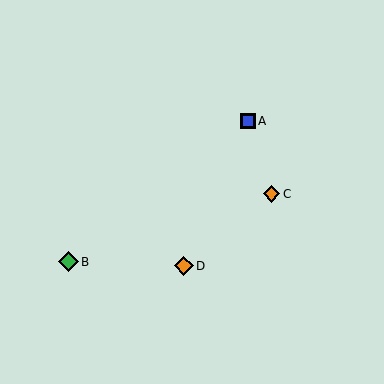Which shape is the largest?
The green diamond (labeled B) is the largest.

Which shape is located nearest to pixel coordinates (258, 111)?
The blue square (labeled A) at (248, 121) is nearest to that location.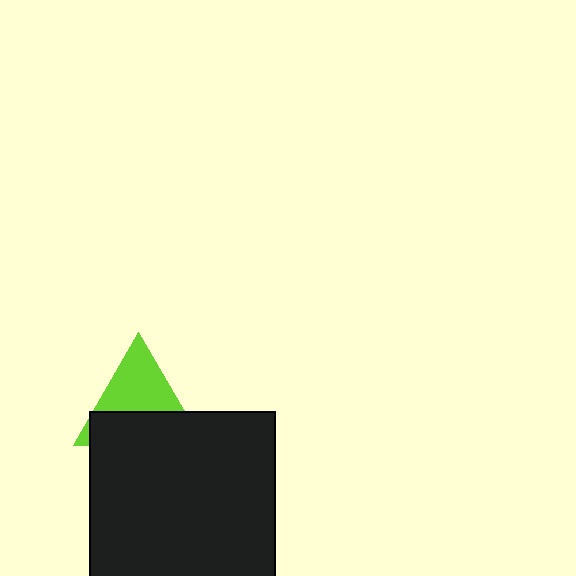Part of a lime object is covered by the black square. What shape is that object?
It is a triangle.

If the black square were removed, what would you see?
You would see the complete lime triangle.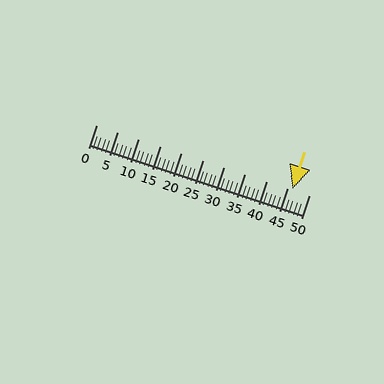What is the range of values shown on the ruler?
The ruler shows values from 0 to 50.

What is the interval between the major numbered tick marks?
The major tick marks are spaced 5 units apart.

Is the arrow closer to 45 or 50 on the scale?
The arrow is closer to 45.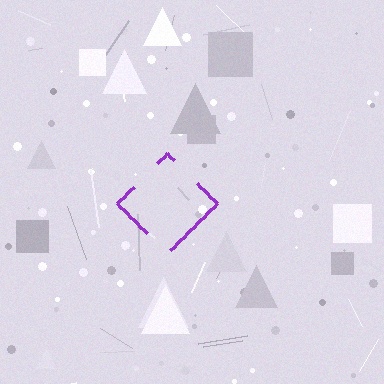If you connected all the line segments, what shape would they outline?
They would outline a diamond.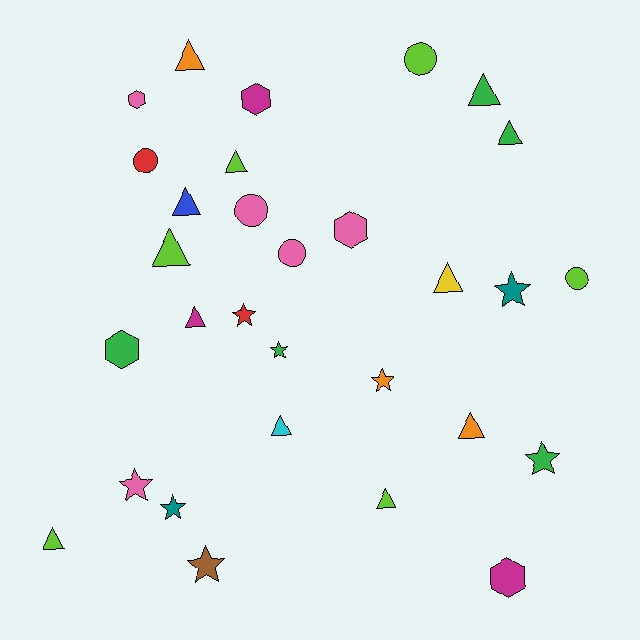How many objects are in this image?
There are 30 objects.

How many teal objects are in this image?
There are 2 teal objects.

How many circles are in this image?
There are 5 circles.